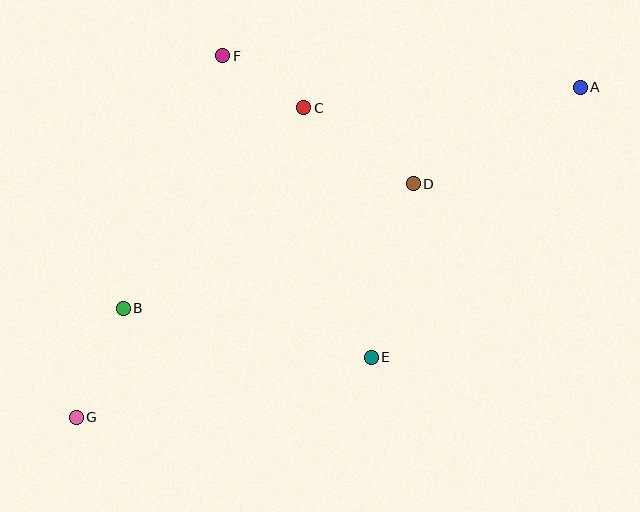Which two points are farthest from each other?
Points A and G are farthest from each other.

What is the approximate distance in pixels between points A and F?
The distance between A and F is approximately 359 pixels.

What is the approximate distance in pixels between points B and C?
The distance between B and C is approximately 270 pixels.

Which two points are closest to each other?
Points C and F are closest to each other.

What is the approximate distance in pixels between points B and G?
The distance between B and G is approximately 118 pixels.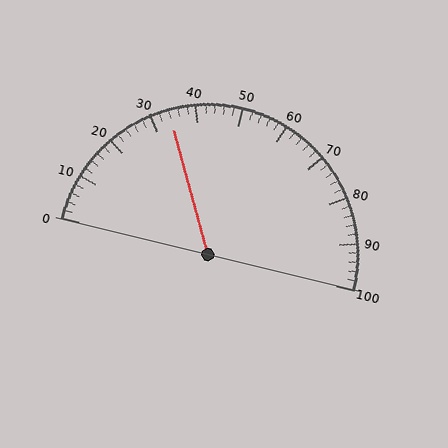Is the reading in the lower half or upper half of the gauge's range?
The reading is in the lower half of the range (0 to 100).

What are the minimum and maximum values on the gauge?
The gauge ranges from 0 to 100.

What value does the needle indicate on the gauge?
The needle indicates approximately 34.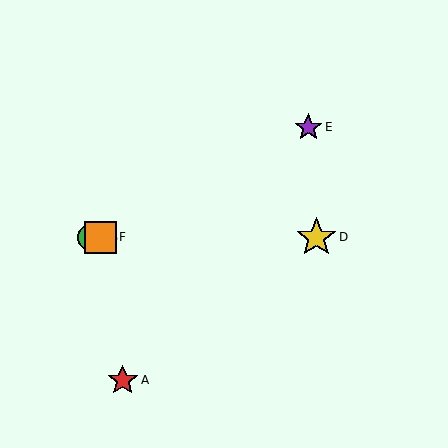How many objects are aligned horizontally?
4 objects (B, C, D, F) are aligned horizontally.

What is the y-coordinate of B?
Object B is at y≈237.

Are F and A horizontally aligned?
No, F is at y≈237 and A is at y≈380.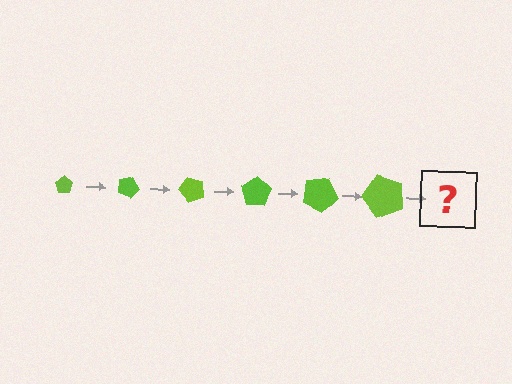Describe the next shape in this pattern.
It should be a pentagon, larger than the previous one and rotated 150 degrees from the start.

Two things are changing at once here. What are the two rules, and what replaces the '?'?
The two rules are that the pentagon grows larger each step and it rotates 25 degrees each step. The '?' should be a pentagon, larger than the previous one and rotated 150 degrees from the start.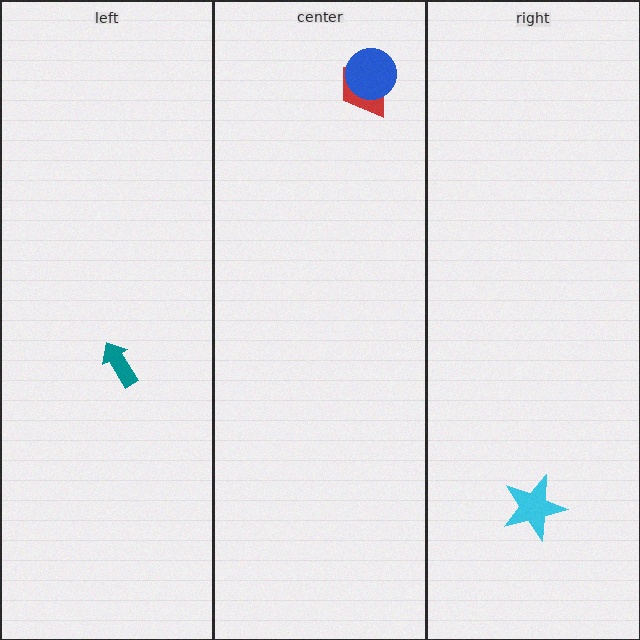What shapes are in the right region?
The cyan star.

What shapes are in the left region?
The teal arrow.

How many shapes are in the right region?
1.